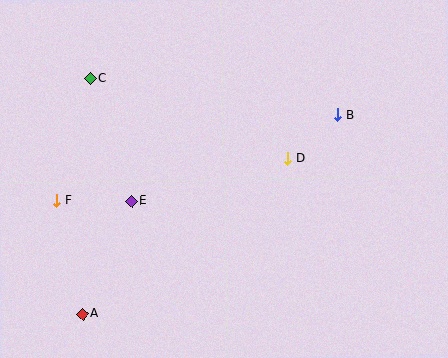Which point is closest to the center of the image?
Point D at (287, 158) is closest to the center.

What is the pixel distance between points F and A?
The distance between F and A is 117 pixels.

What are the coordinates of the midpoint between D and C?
The midpoint between D and C is at (189, 118).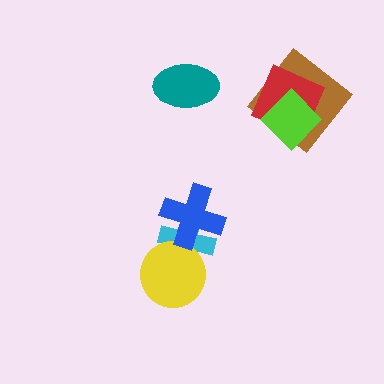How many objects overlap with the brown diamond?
2 objects overlap with the brown diamond.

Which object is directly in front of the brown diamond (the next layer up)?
The red square is directly in front of the brown diamond.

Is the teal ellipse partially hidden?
No, no other shape covers it.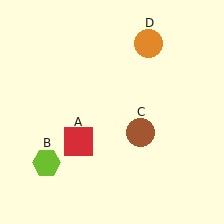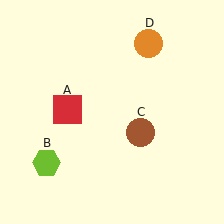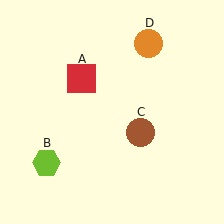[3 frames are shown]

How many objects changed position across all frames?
1 object changed position: red square (object A).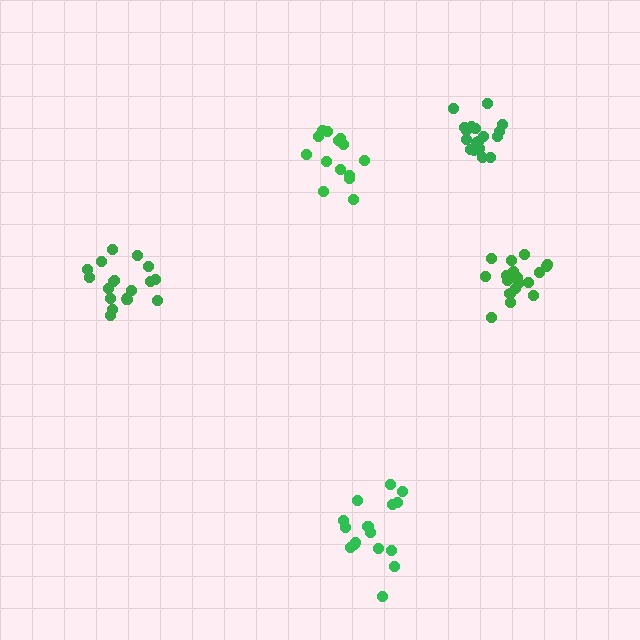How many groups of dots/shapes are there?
There are 5 groups.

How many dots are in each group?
Group 1: 19 dots, Group 2: 18 dots, Group 3: 17 dots, Group 4: 14 dots, Group 5: 18 dots (86 total).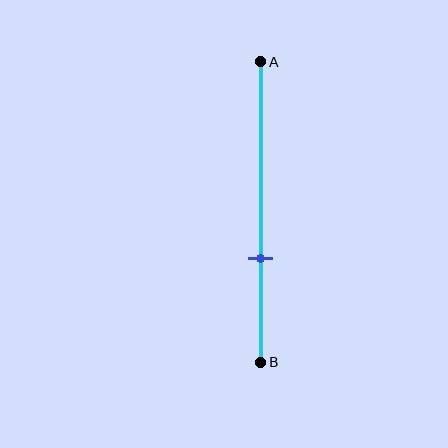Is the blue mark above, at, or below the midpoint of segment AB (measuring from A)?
The blue mark is below the midpoint of segment AB.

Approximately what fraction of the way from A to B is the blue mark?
The blue mark is approximately 65% of the way from A to B.